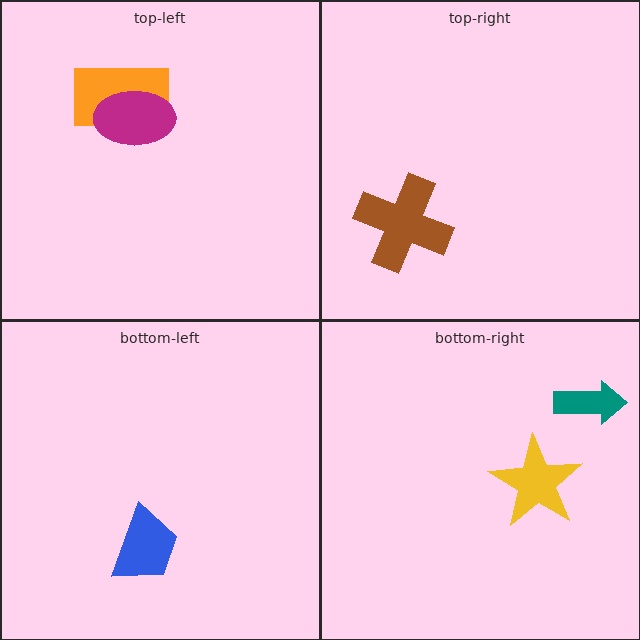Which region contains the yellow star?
The bottom-right region.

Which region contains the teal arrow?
The bottom-right region.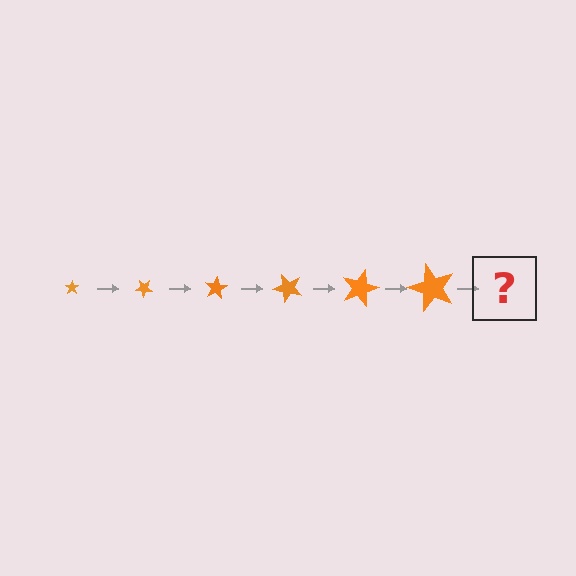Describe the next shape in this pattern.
It should be a star, larger than the previous one and rotated 240 degrees from the start.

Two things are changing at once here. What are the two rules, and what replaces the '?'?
The two rules are that the star grows larger each step and it rotates 40 degrees each step. The '?' should be a star, larger than the previous one and rotated 240 degrees from the start.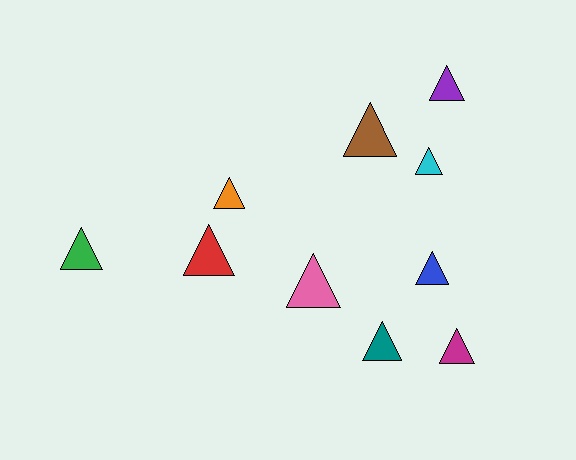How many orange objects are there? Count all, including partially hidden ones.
There is 1 orange object.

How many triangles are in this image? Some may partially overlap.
There are 10 triangles.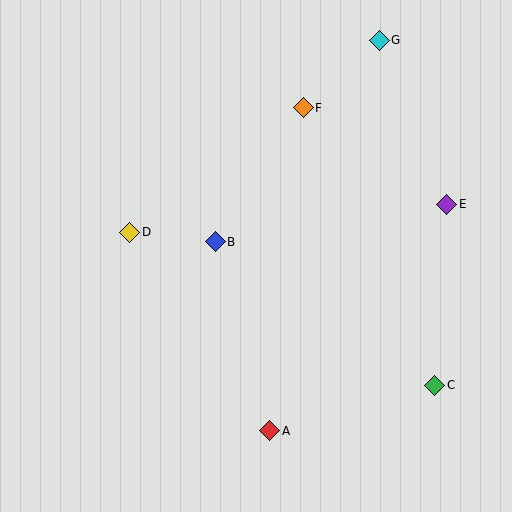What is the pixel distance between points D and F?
The distance between D and F is 214 pixels.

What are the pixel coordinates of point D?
Point D is at (130, 232).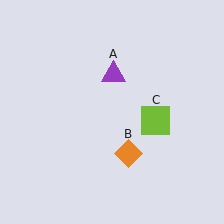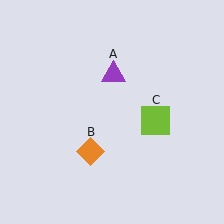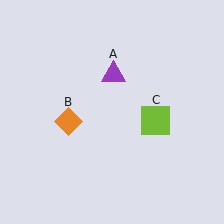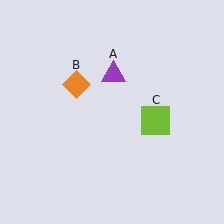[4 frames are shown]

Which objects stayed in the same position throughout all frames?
Purple triangle (object A) and lime square (object C) remained stationary.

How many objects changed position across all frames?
1 object changed position: orange diamond (object B).